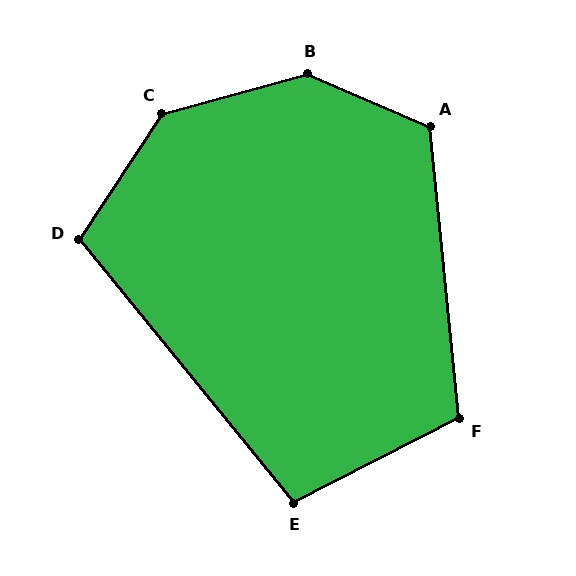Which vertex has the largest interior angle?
B, at approximately 141 degrees.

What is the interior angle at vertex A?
Approximately 119 degrees (obtuse).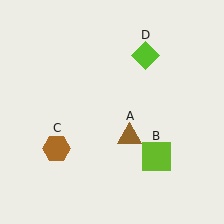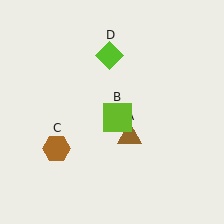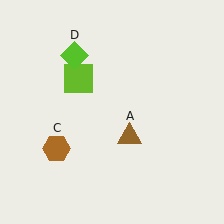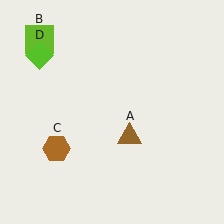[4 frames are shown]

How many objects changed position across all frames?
2 objects changed position: lime square (object B), lime diamond (object D).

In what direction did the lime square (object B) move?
The lime square (object B) moved up and to the left.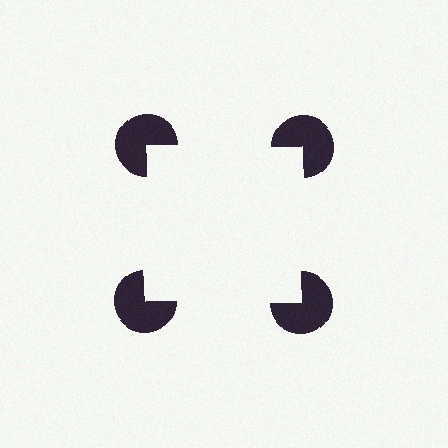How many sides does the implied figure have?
4 sides.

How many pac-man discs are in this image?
There are 4 — one at each vertex of the illusory square.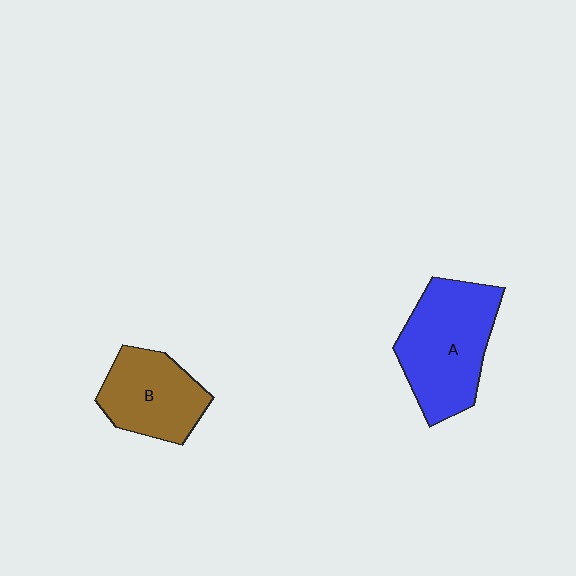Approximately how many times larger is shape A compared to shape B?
Approximately 1.4 times.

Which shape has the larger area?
Shape A (blue).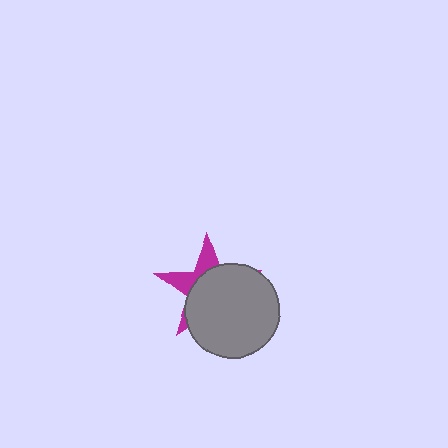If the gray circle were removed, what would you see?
You would see the complete magenta star.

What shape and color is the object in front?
The object in front is a gray circle.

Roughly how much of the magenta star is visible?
A small part of it is visible (roughly 31%).